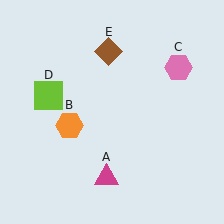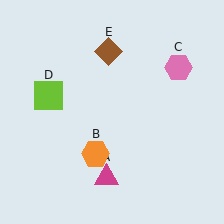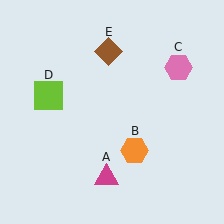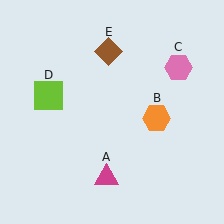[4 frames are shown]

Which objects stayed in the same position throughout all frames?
Magenta triangle (object A) and pink hexagon (object C) and lime square (object D) and brown diamond (object E) remained stationary.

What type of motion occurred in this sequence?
The orange hexagon (object B) rotated counterclockwise around the center of the scene.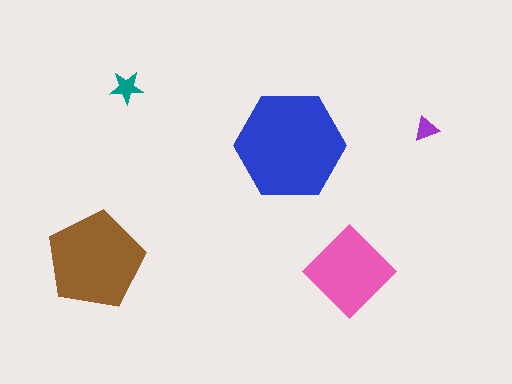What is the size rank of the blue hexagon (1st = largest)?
1st.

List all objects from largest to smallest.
The blue hexagon, the brown pentagon, the pink diamond, the teal star, the purple triangle.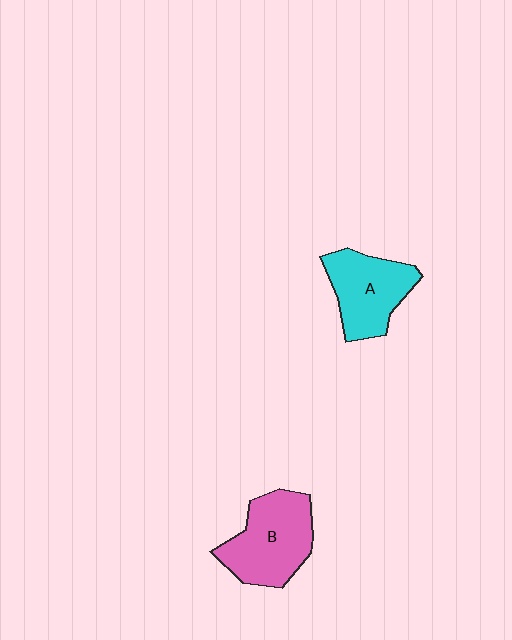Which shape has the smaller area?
Shape A (cyan).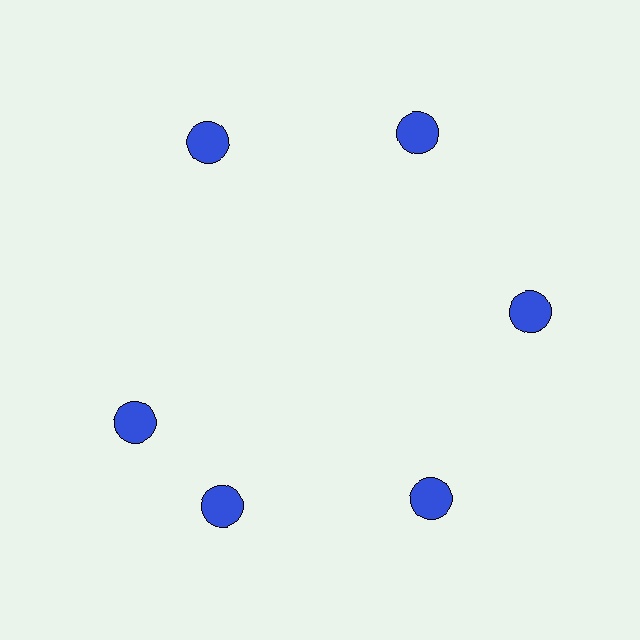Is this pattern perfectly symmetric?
No. The 6 blue circles are arranged in a ring, but one element near the 9 o'clock position is rotated out of alignment along the ring, breaking the 6-fold rotational symmetry.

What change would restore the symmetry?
The symmetry would be restored by rotating it back into even spacing with its neighbors so that all 6 circles sit at equal angles and equal distance from the center.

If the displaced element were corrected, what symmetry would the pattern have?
It would have 6-fold rotational symmetry — the pattern would map onto itself every 60 degrees.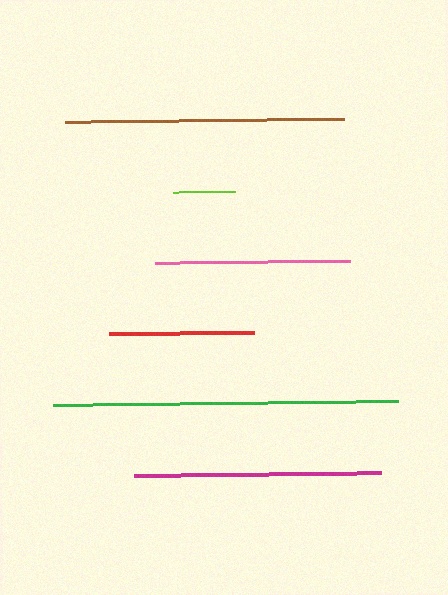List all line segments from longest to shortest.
From longest to shortest: green, brown, magenta, pink, red, lime.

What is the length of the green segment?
The green segment is approximately 345 pixels long.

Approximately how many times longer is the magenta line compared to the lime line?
The magenta line is approximately 4.0 times the length of the lime line.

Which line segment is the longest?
The green line is the longest at approximately 345 pixels.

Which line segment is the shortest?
The lime line is the shortest at approximately 62 pixels.